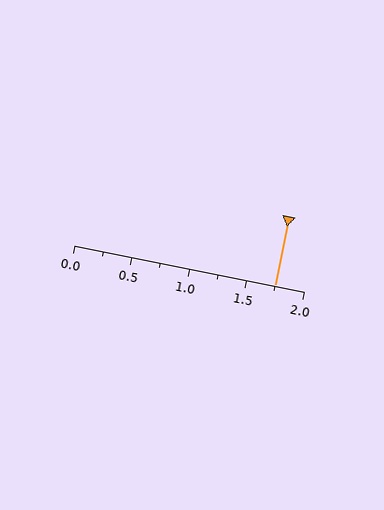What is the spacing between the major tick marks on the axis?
The major ticks are spaced 0.5 apart.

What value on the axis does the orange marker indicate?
The marker indicates approximately 1.75.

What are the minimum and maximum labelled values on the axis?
The axis runs from 0.0 to 2.0.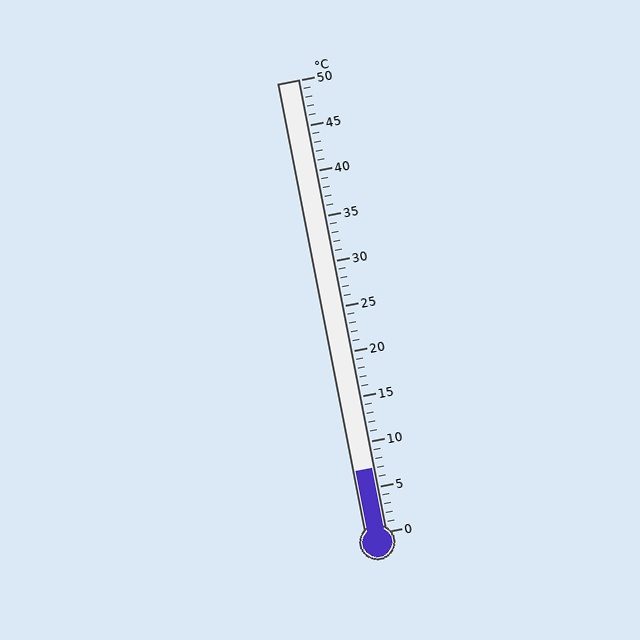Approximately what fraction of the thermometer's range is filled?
The thermometer is filled to approximately 15% of its range.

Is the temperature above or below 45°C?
The temperature is below 45°C.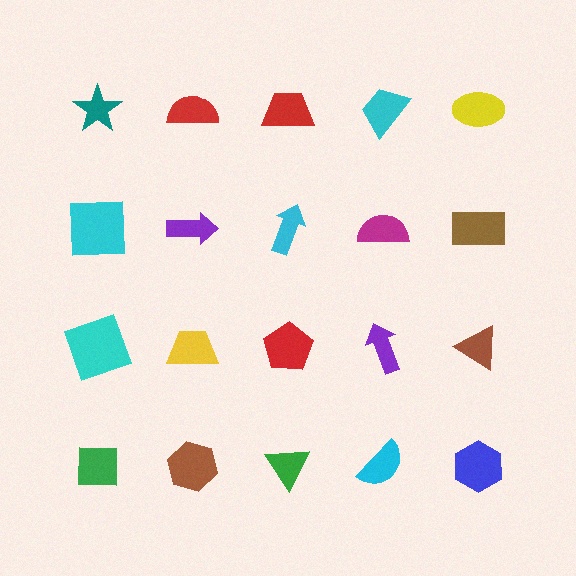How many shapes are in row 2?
5 shapes.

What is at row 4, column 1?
A green square.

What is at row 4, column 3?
A green triangle.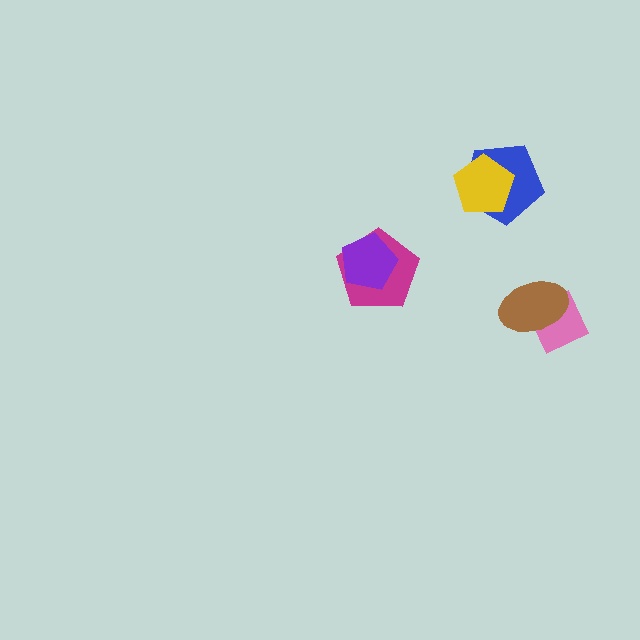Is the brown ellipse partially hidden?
No, no other shape covers it.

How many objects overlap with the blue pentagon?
1 object overlaps with the blue pentagon.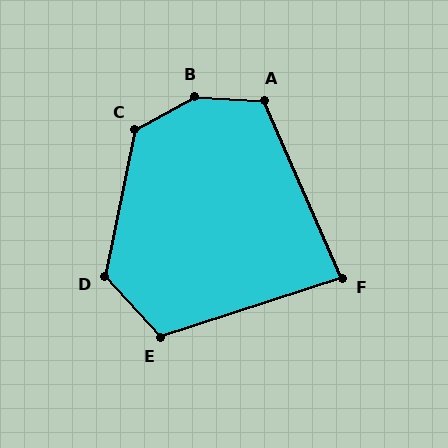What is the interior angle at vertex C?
Approximately 130 degrees (obtuse).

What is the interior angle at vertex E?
Approximately 114 degrees (obtuse).